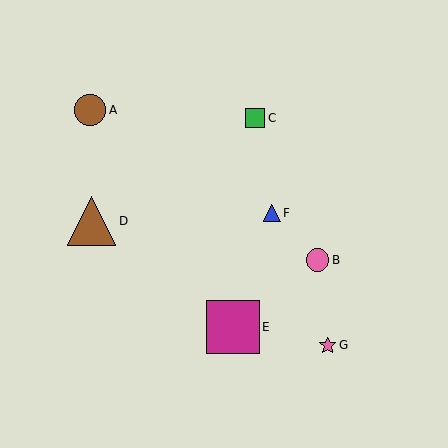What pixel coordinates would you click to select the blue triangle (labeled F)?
Click at (272, 213) to select the blue triangle F.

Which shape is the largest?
The magenta square (labeled E) is the largest.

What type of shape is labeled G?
Shape G is a pink star.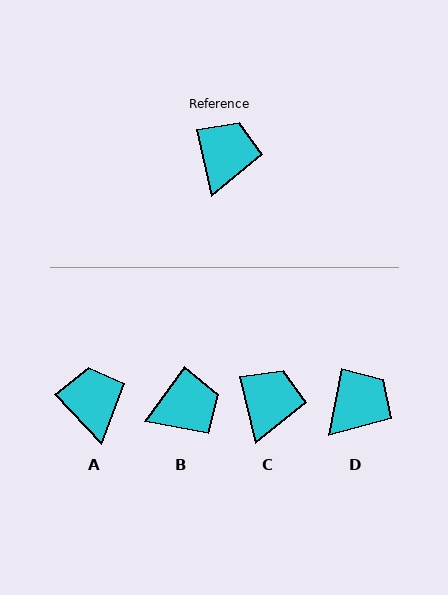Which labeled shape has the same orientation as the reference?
C.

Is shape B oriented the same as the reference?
No, it is off by about 49 degrees.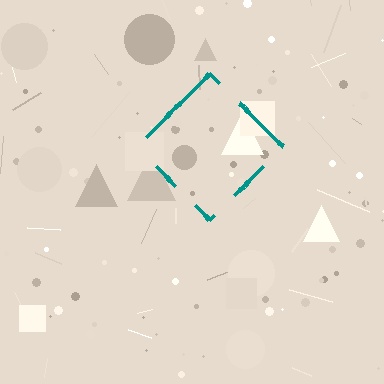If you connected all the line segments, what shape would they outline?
They would outline a diamond.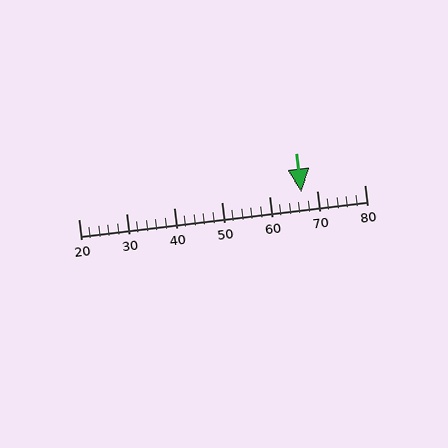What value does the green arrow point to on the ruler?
The green arrow points to approximately 67.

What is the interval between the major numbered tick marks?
The major tick marks are spaced 10 units apart.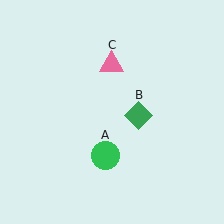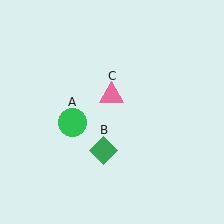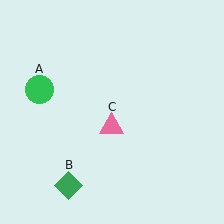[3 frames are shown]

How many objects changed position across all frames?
3 objects changed position: green circle (object A), green diamond (object B), pink triangle (object C).